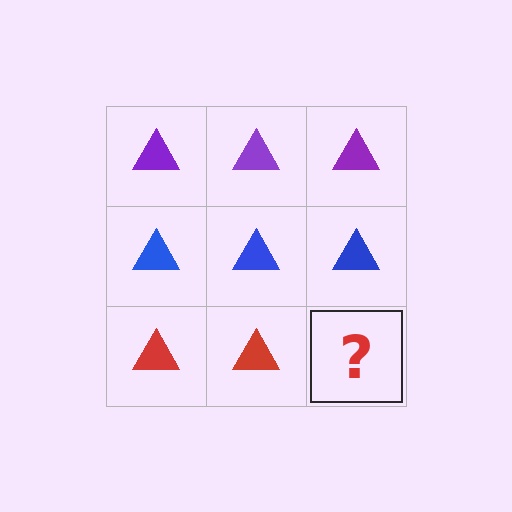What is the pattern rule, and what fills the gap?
The rule is that each row has a consistent color. The gap should be filled with a red triangle.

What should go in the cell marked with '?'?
The missing cell should contain a red triangle.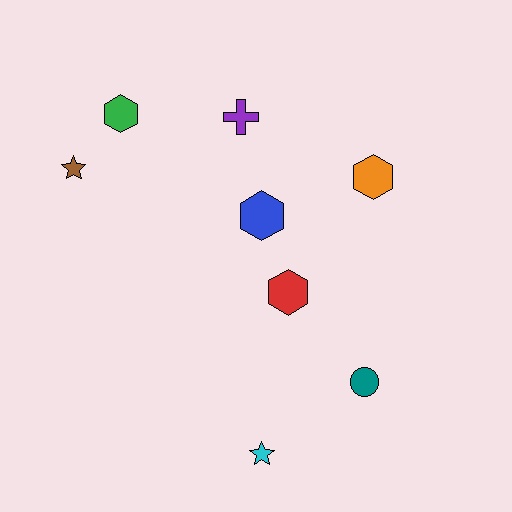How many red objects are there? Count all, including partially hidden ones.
There is 1 red object.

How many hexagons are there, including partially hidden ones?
There are 4 hexagons.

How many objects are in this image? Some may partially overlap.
There are 8 objects.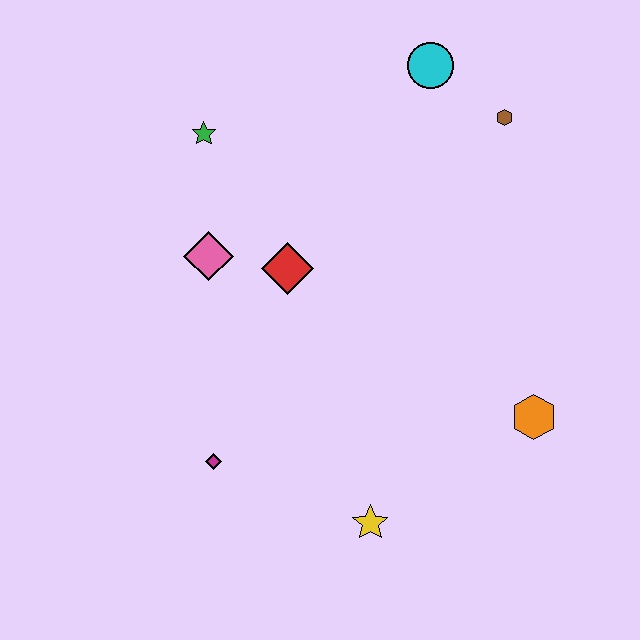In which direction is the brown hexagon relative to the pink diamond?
The brown hexagon is to the right of the pink diamond.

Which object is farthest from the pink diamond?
The orange hexagon is farthest from the pink diamond.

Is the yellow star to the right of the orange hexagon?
No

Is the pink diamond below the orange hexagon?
No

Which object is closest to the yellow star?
The magenta diamond is closest to the yellow star.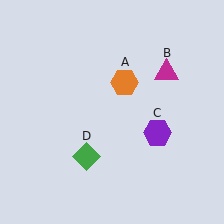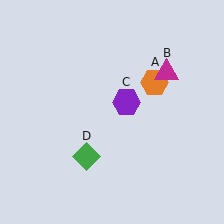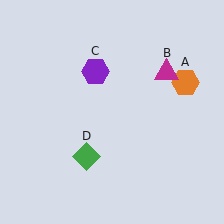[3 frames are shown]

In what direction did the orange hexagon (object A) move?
The orange hexagon (object A) moved right.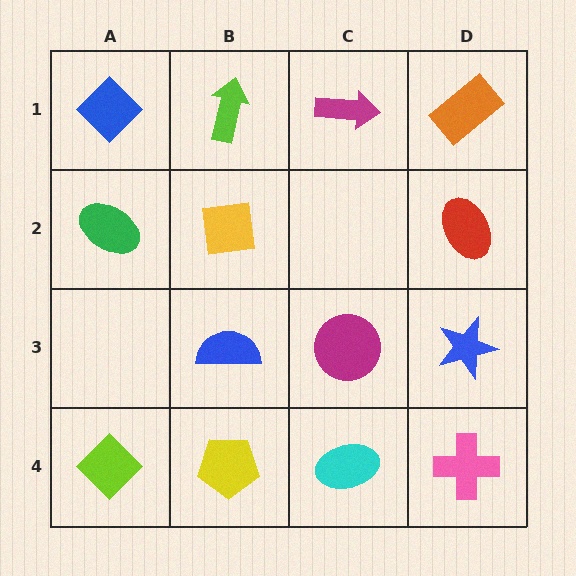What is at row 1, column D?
An orange rectangle.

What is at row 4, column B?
A yellow pentagon.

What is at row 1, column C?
A magenta arrow.